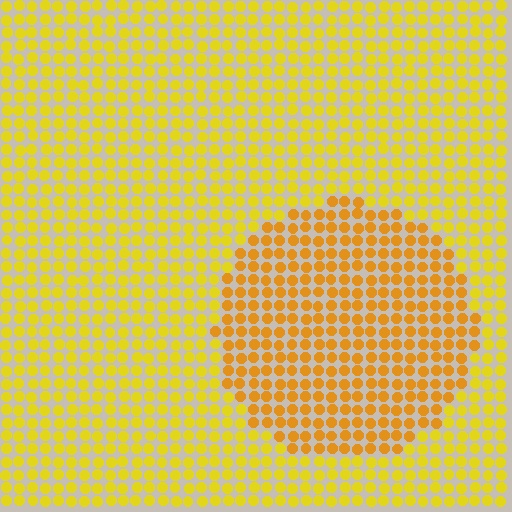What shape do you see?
I see a circle.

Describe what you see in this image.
The image is filled with small yellow elements in a uniform arrangement. A circle-shaped region is visible where the elements are tinted to a slightly different hue, forming a subtle color boundary.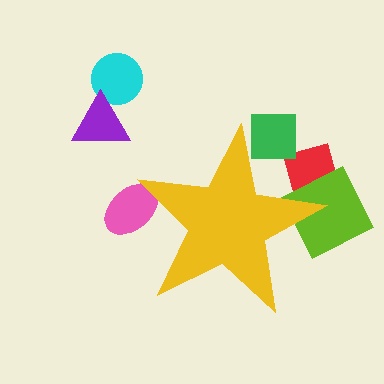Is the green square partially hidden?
Yes, the green square is partially hidden behind the yellow star.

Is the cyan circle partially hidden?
No, the cyan circle is fully visible.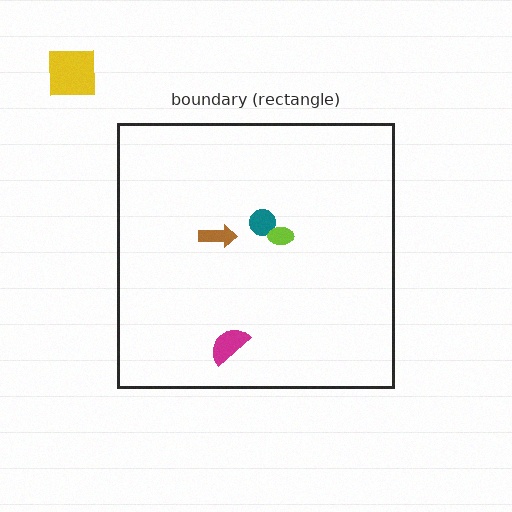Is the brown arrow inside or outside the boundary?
Inside.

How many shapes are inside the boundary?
4 inside, 1 outside.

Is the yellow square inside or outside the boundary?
Outside.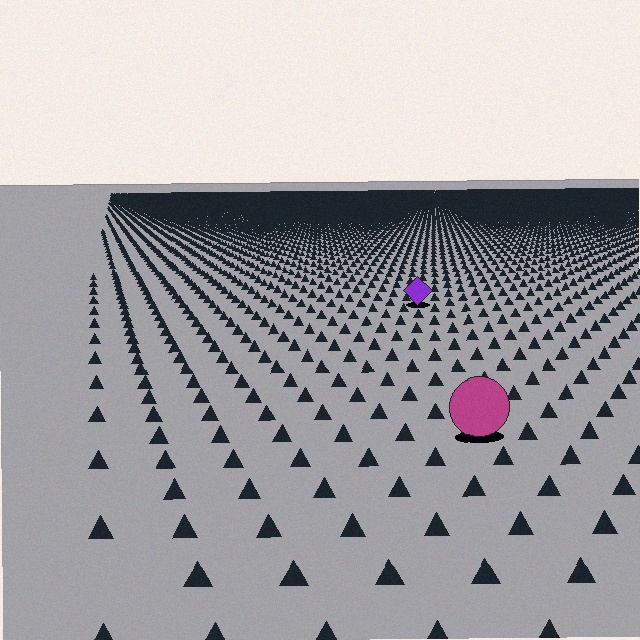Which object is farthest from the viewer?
The purple diamond is farthest from the viewer. It appears smaller and the ground texture around it is denser.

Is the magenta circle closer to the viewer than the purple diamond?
Yes. The magenta circle is closer — you can tell from the texture gradient: the ground texture is coarser near it.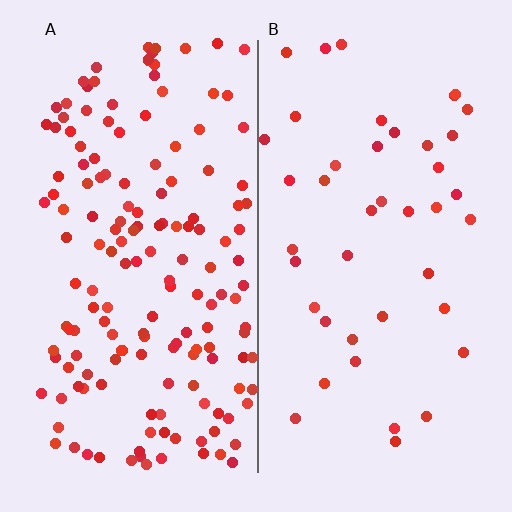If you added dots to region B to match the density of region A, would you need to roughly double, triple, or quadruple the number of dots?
Approximately quadruple.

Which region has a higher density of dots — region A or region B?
A (the left).